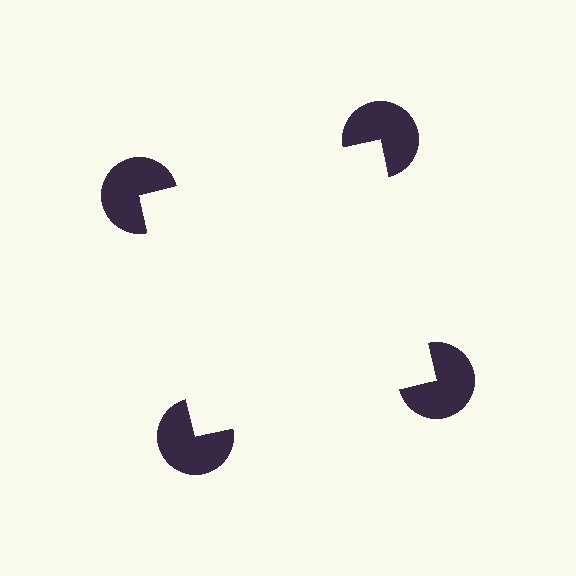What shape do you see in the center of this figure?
An illusory square — its edges are inferred from the aligned wedge cuts in the pac-man discs, not physically drawn.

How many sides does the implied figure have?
4 sides.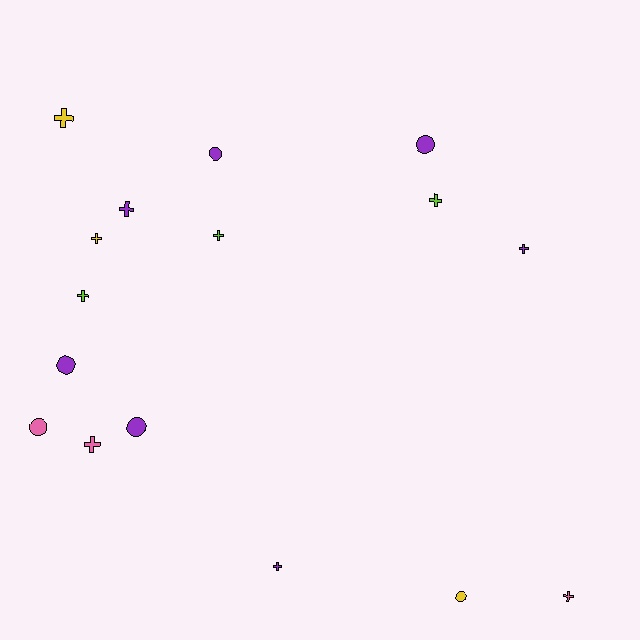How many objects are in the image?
There are 16 objects.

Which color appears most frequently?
Purple, with 7 objects.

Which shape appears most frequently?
Cross, with 10 objects.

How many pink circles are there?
There is 1 pink circle.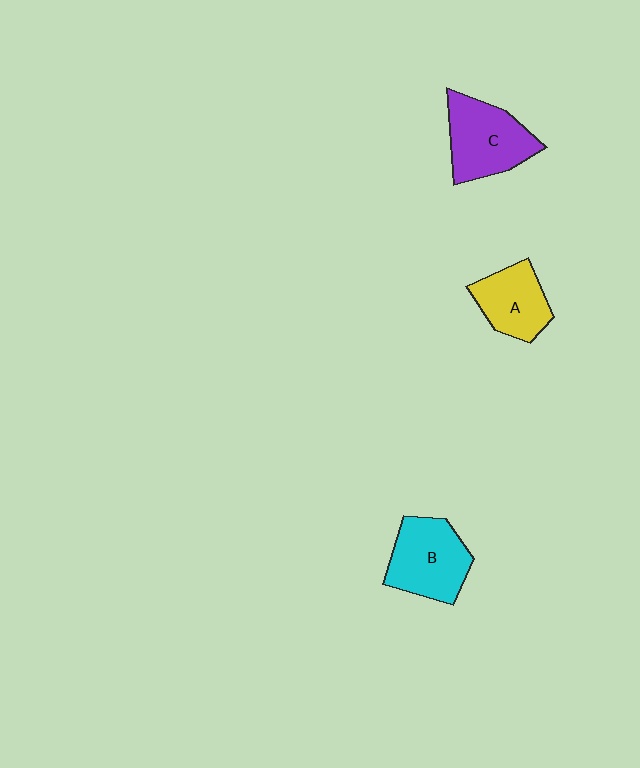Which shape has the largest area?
Shape C (purple).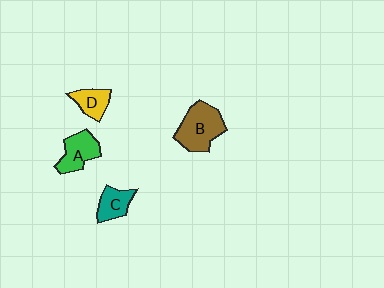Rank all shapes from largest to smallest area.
From largest to smallest: B (brown), A (green), C (teal), D (yellow).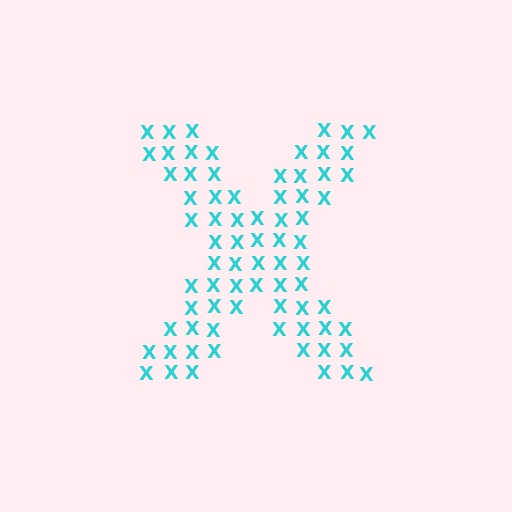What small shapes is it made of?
It is made of small letter X's.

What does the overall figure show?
The overall figure shows the letter X.